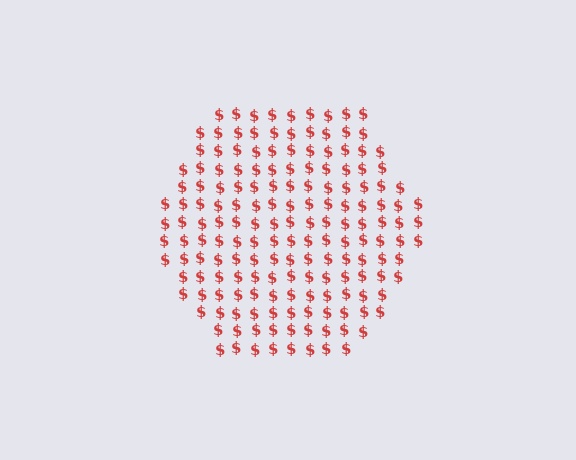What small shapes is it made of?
It is made of small dollar signs.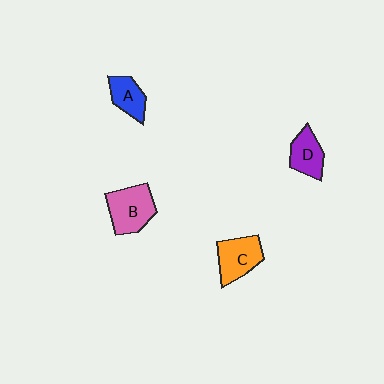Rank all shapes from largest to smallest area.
From largest to smallest: B (pink), C (orange), D (purple), A (blue).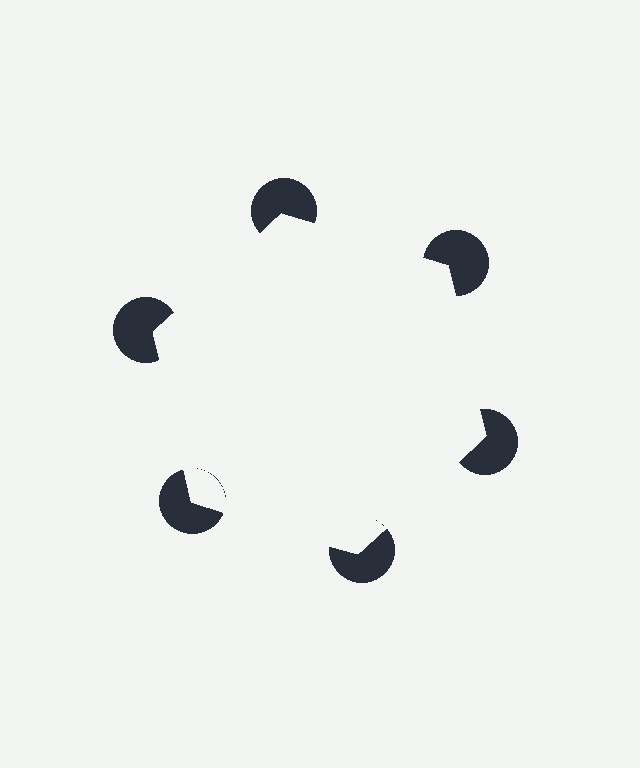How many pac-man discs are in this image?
There are 6 — one at each vertex of the illusory hexagon.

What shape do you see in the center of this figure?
An illusory hexagon — its edges are inferred from the aligned wedge cuts in the pac-man discs, not physically drawn.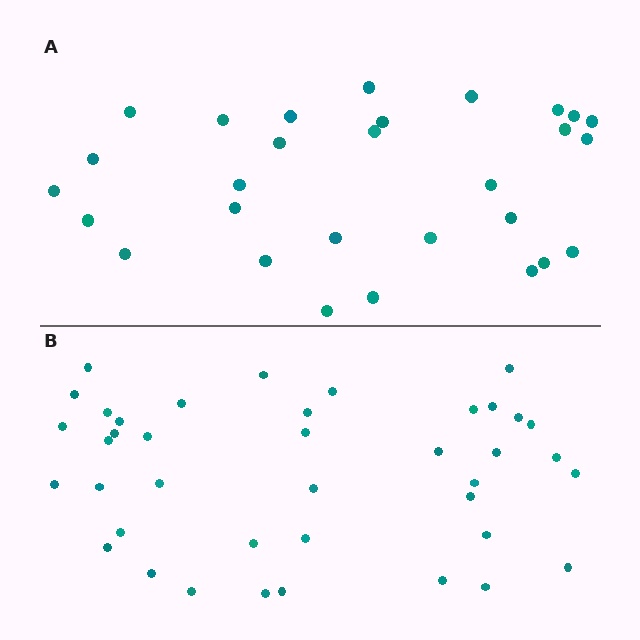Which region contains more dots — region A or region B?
Region B (the bottom region) has more dots.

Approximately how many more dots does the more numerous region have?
Region B has roughly 12 or so more dots than region A.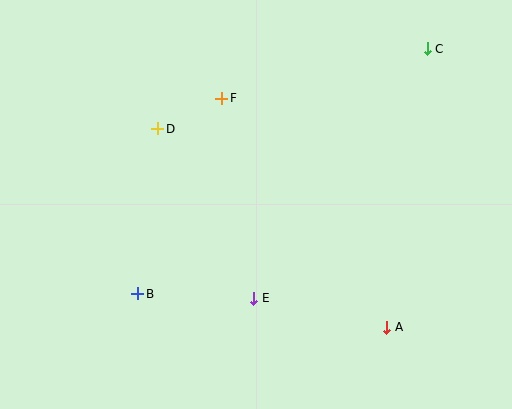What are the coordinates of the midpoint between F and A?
The midpoint between F and A is at (304, 213).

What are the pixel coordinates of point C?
Point C is at (427, 49).